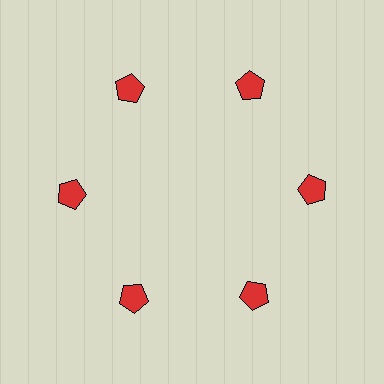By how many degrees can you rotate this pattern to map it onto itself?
The pattern maps onto itself every 60 degrees of rotation.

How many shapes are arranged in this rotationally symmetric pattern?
There are 6 shapes, arranged in 6 groups of 1.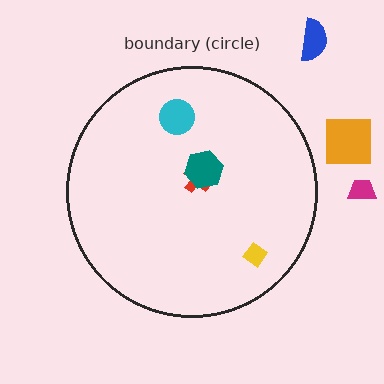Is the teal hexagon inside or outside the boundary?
Inside.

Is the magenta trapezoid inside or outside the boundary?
Outside.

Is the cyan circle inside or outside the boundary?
Inside.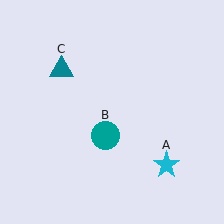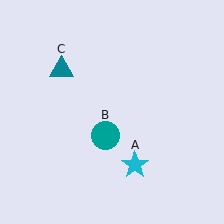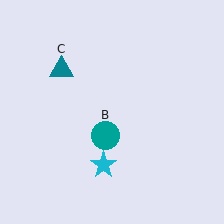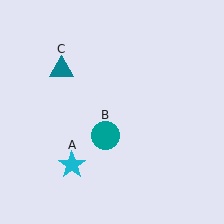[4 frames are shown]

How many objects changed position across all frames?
1 object changed position: cyan star (object A).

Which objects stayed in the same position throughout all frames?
Teal circle (object B) and teal triangle (object C) remained stationary.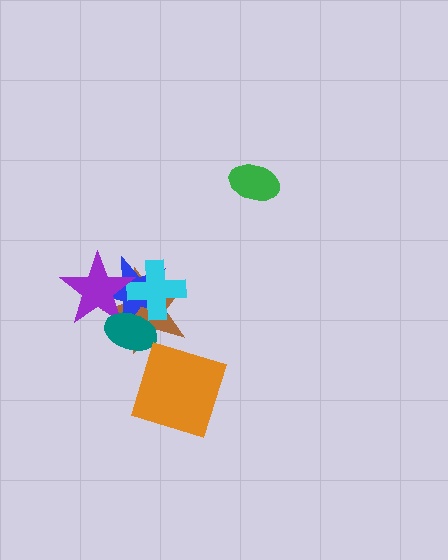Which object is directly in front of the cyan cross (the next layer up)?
The purple star is directly in front of the cyan cross.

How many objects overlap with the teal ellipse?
4 objects overlap with the teal ellipse.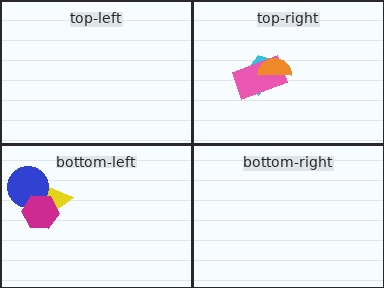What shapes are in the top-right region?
The cyan trapezoid, the pink rectangle, the orange semicircle.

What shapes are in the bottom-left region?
The yellow triangle, the blue circle, the magenta hexagon.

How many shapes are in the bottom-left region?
3.